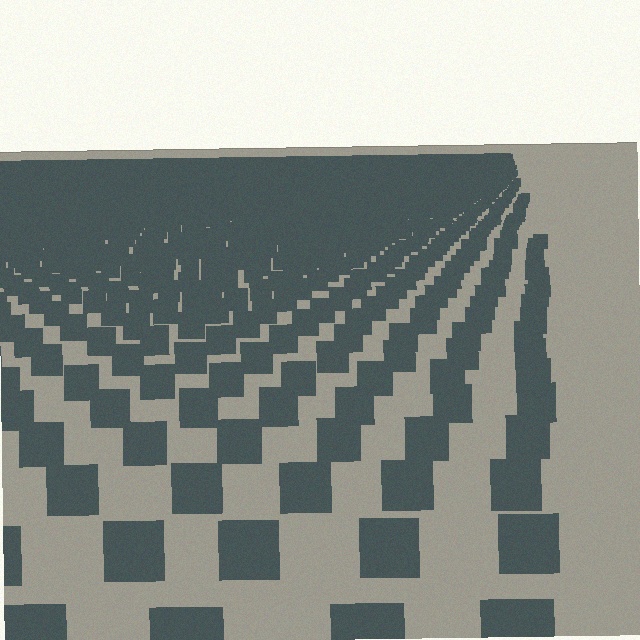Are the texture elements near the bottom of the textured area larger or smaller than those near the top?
Larger. Near the bottom, elements are closer to the viewer and appear at a bigger on-screen size.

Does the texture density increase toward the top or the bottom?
Density increases toward the top.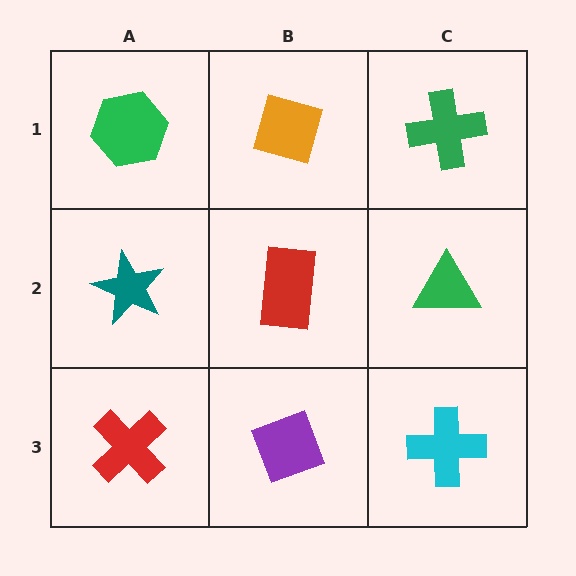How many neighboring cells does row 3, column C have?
2.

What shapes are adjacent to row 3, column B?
A red rectangle (row 2, column B), a red cross (row 3, column A), a cyan cross (row 3, column C).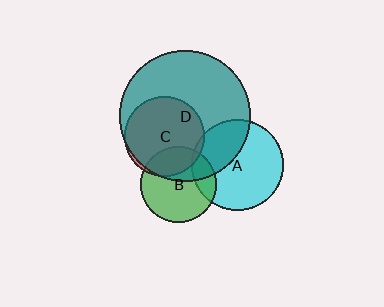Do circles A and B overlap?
Yes.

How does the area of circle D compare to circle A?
Approximately 2.1 times.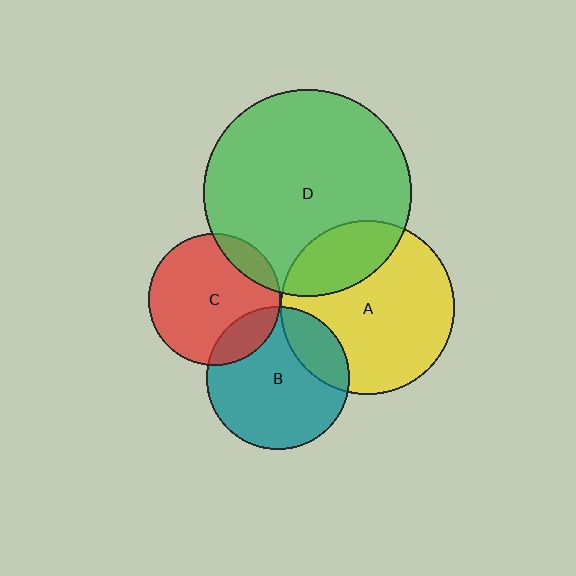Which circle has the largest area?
Circle D (green).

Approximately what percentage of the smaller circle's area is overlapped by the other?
Approximately 25%.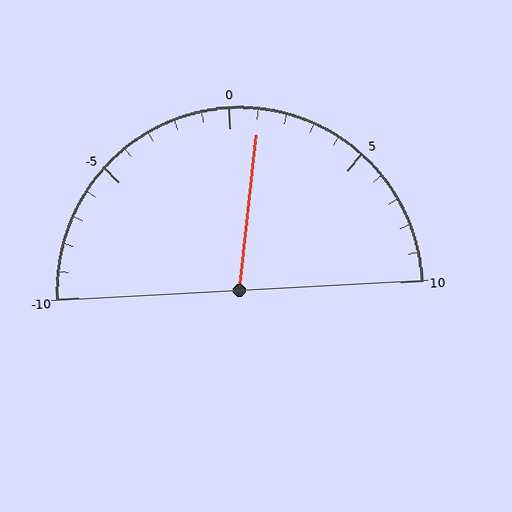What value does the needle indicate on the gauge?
The needle indicates approximately 1.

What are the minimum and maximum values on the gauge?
The gauge ranges from -10 to 10.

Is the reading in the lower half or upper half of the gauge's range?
The reading is in the upper half of the range (-10 to 10).